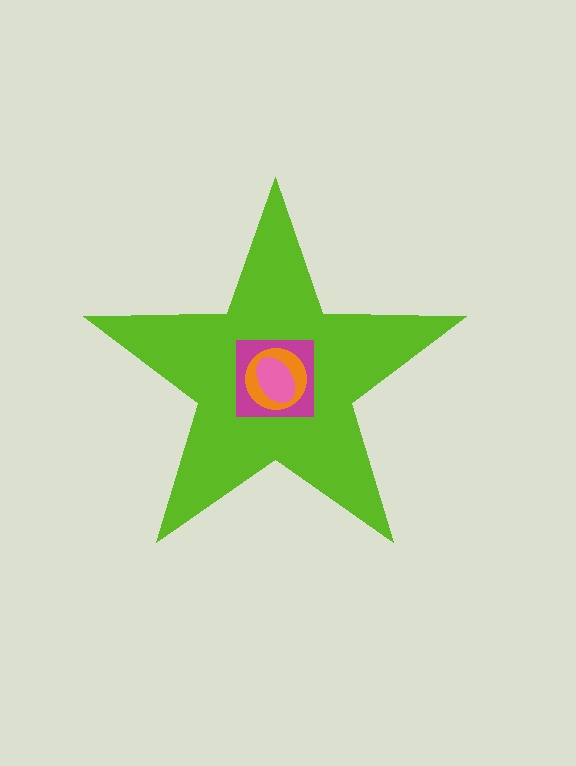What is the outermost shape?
The lime star.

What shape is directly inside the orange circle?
The pink ellipse.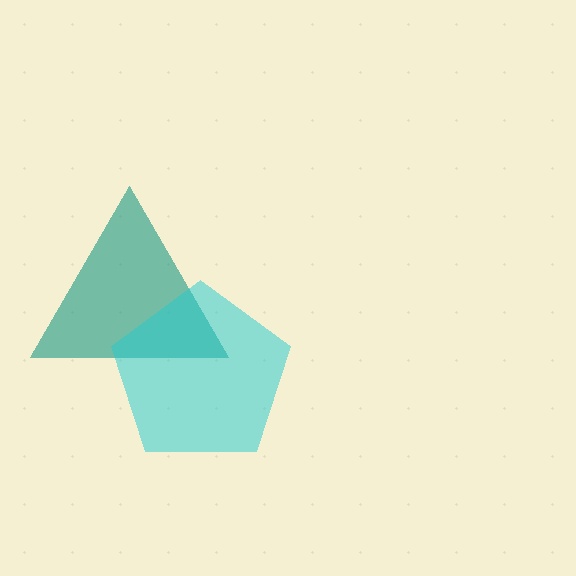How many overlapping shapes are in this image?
There are 2 overlapping shapes in the image.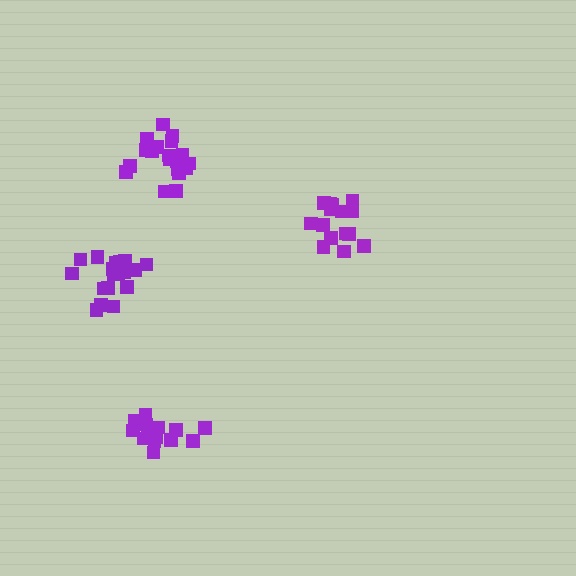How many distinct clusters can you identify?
There are 4 distinct clusters.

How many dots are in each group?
Group 1: 20 dots, Group 2: 16 dots, Group 3: 19 dots, Group 4: 15 dots (70 total).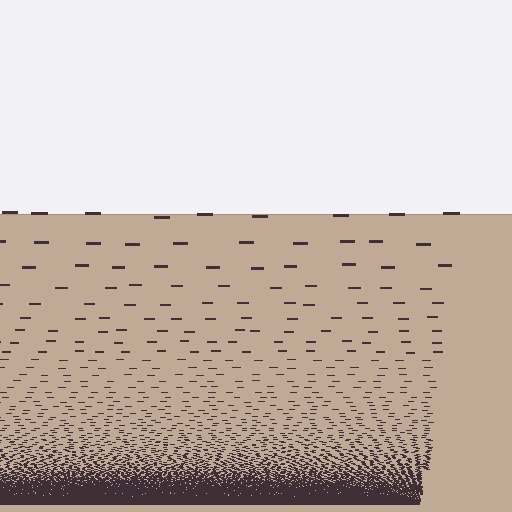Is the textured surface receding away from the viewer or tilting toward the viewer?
The surface appears to tilt toward the viewer. Texture elements get larger and sparser toward the top.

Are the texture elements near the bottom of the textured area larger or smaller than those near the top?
Smaller. The gradient is inverted — elements near the bottom are smaller and denser.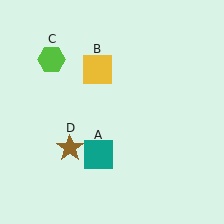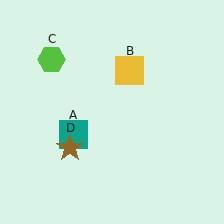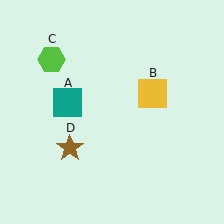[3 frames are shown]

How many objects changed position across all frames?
2 objects changed position: teal square (object A), yellow square (object B).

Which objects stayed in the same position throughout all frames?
Lime hexagon (object C) and brown star (object D) remained stationary.